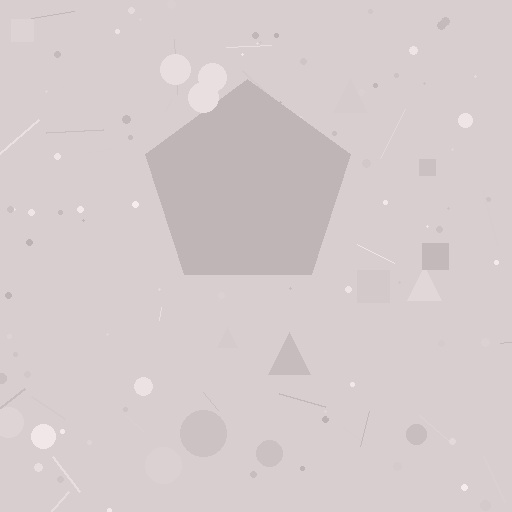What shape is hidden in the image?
A pentagon is hidden in the image.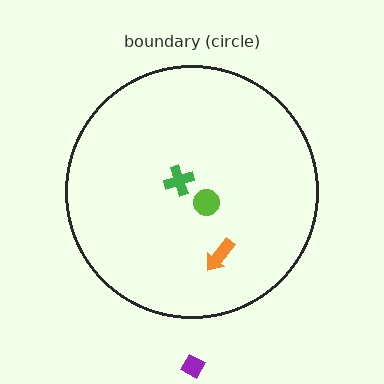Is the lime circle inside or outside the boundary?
Inside.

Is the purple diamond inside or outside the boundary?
Outside.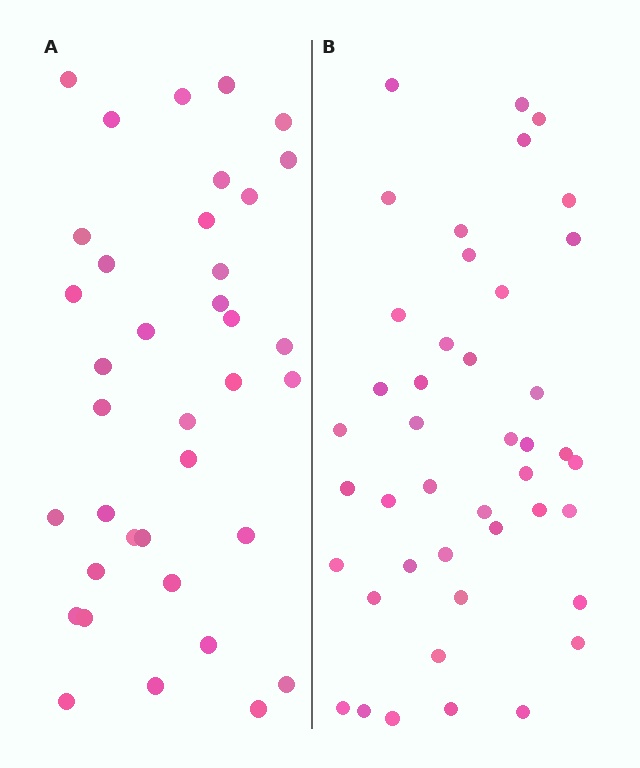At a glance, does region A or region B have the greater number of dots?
Region B (the right region) has more dots.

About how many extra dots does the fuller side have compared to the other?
Region B has about 6 more dots than region A.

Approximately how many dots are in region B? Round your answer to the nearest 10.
About 40 dots. (The exact count is 43, which rounds to 40.)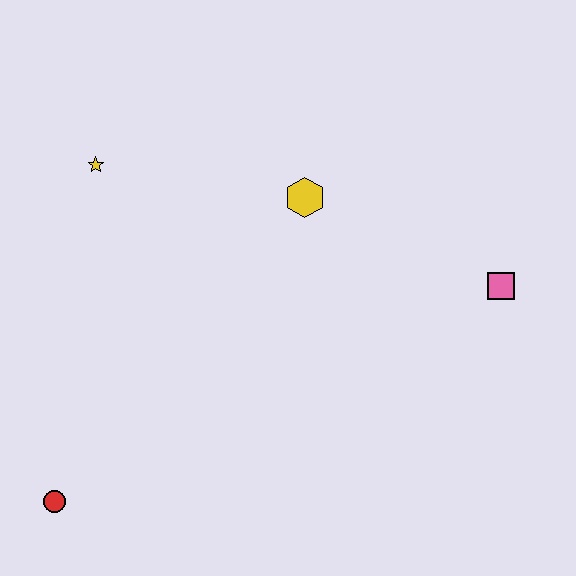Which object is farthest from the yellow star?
The pink square is farthest from the yellow star.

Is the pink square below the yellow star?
Yes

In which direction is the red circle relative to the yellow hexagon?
The red circle is below the yellow hexagon.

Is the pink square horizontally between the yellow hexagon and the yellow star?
No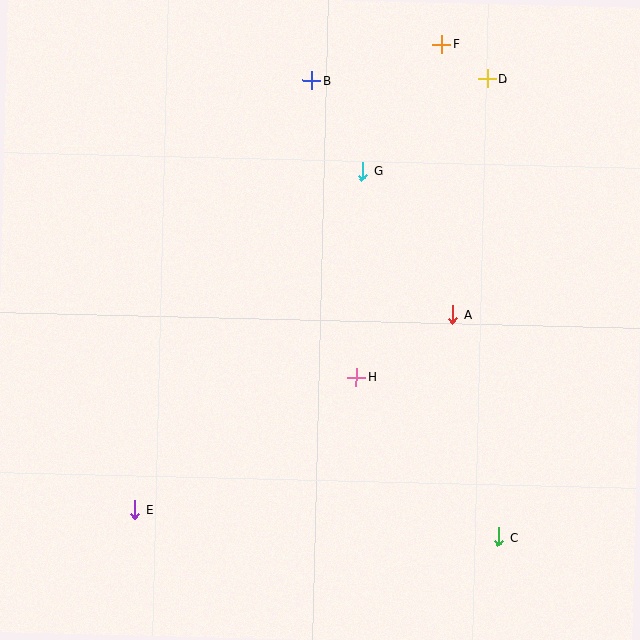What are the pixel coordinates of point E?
Point E is at (135, 510).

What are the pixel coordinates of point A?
Point A is at (453, 314).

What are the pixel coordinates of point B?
Point B is at (312, 80).